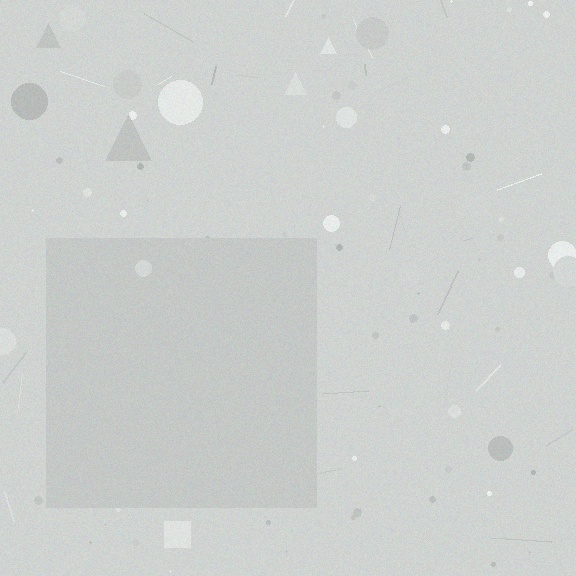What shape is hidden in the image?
A square is hidden in the image.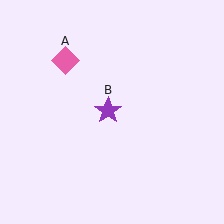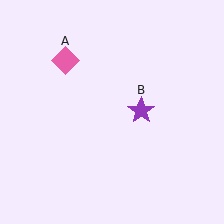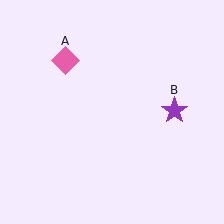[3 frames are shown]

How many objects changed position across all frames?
1 object changed position: purple star (object B).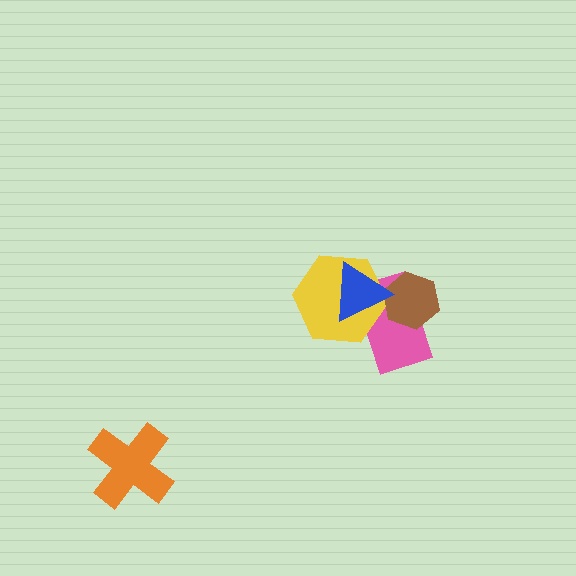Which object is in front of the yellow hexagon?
The blue triangle is in front of the yellow hexagon.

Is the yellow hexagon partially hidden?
Yes, it is partially covered by another shape.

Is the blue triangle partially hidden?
No, no other shape covers it.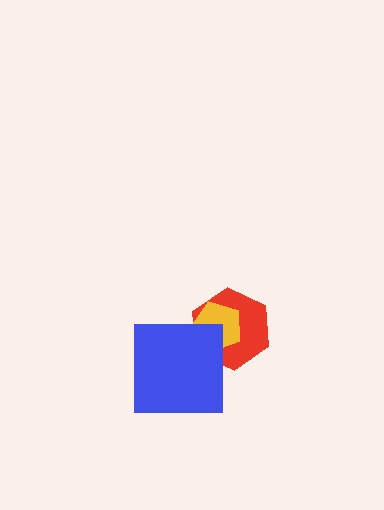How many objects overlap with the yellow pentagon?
2 objects overlap with the yellow pentagon.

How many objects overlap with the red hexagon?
2 objects overlap with the red hexagon.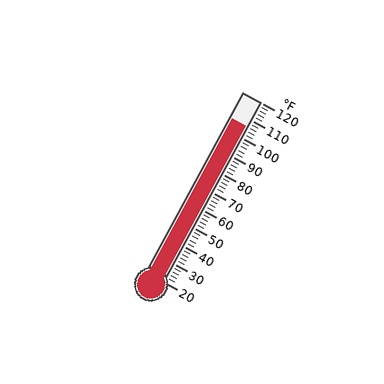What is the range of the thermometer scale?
The thermometer scale ranges from 20°F to 120°F.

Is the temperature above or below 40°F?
The temperature is above 40°F.